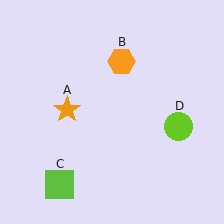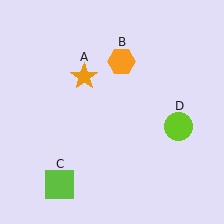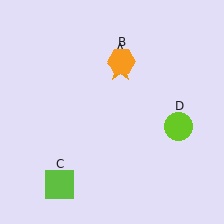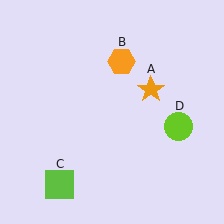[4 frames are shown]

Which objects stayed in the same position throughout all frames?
Orange hexagon (object B) and lime square (object C) and lime circle (object D) remained stationary.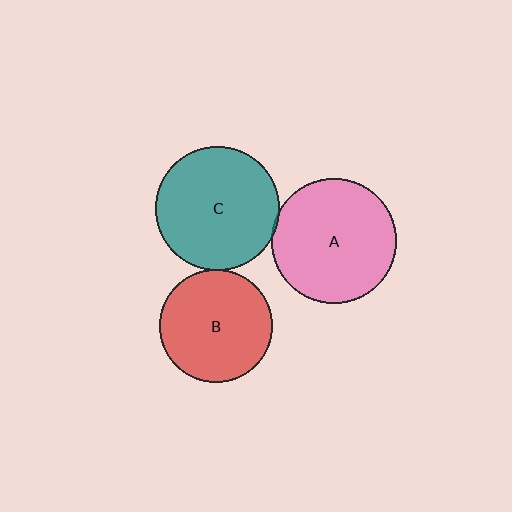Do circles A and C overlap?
Yes.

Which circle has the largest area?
Circle A (pink).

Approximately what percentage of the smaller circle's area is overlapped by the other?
Approximately 5%.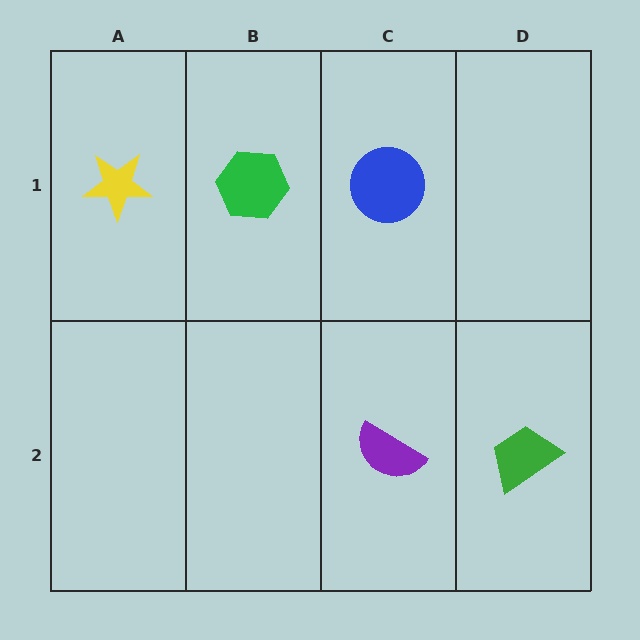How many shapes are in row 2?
2 shapes.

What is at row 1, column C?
A blue circle.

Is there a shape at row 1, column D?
No, that cell is empty.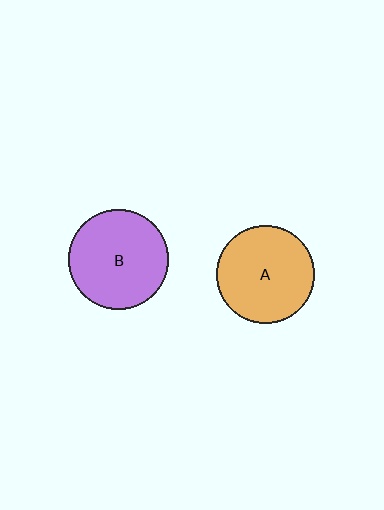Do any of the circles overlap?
No, none of the circles overlap.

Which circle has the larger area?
Circle B (purple).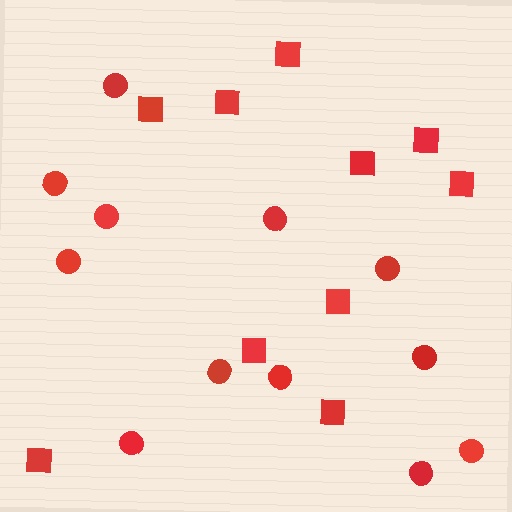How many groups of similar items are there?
There are 2 groups: one group of circles (12) and one group of squares (10).